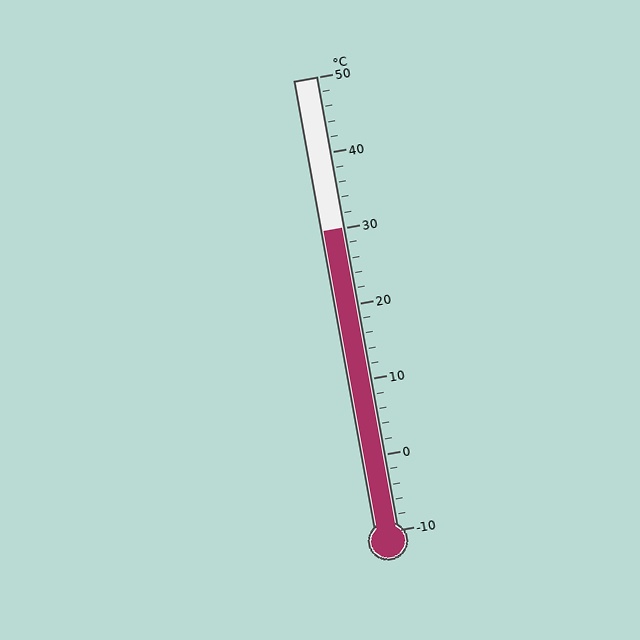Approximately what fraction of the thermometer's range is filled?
The thermometer is filled to approximately 65% of its range.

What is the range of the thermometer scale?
The thermometer scale ranges from -10°C to 50°C.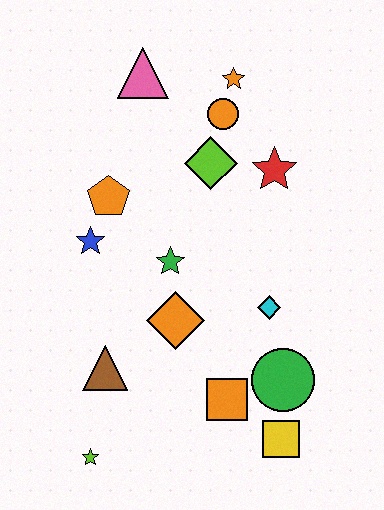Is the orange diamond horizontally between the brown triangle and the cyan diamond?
Yes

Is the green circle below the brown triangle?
Yes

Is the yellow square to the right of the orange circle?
Yes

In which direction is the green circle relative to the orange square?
The green circle is to the right of the orange square.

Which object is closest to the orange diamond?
The green star is closest to the orange diamond.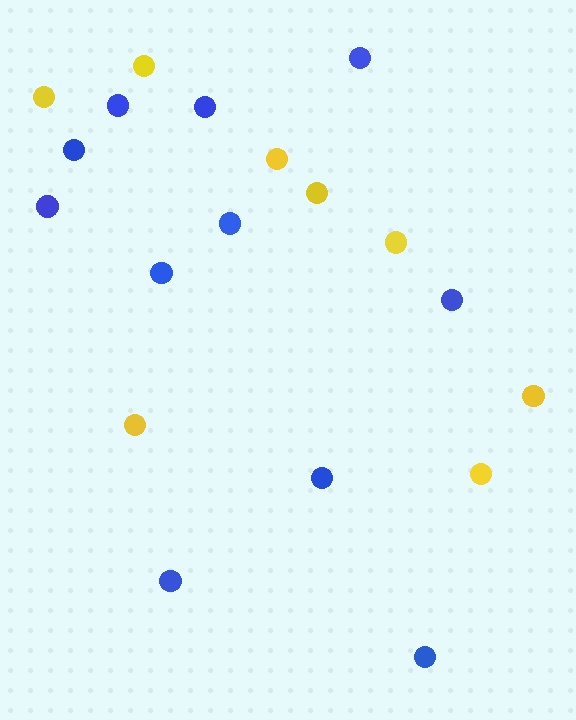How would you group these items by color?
There are 2 groups: one group of blue circles (11) and one group of yellow circles (8).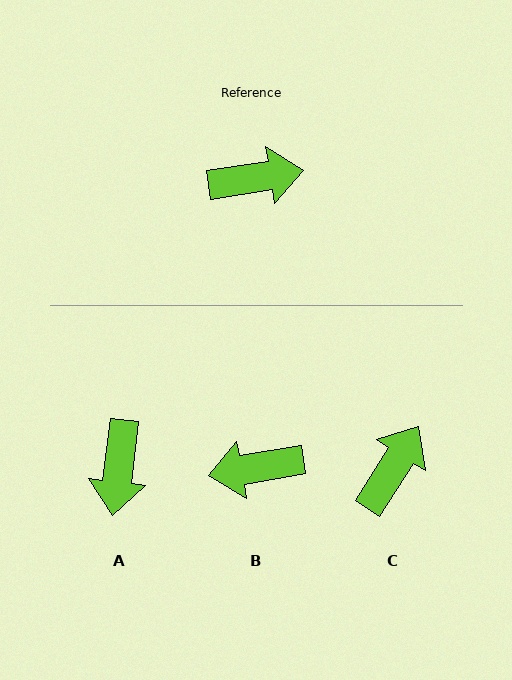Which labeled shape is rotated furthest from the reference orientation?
B, about 179 degrees away.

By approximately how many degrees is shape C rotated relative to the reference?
Approximately 49 degrees counter-clockwise.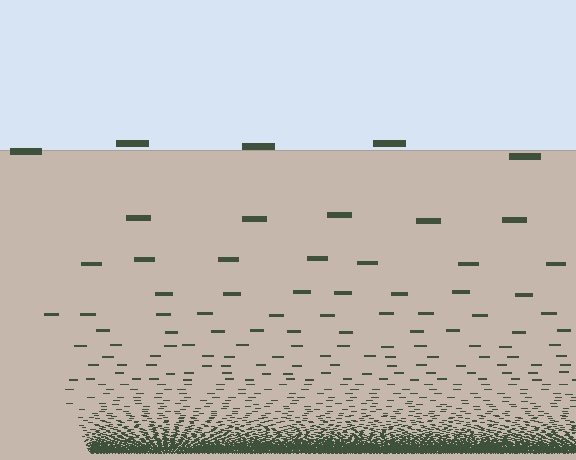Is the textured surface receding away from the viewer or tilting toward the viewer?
The surface appears to tilt toward the viewer. Texture elements get larger and sparser toward the top.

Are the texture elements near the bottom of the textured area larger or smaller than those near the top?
Smaller. The gradient is inverted — elements near the bottom are smaller and denser.